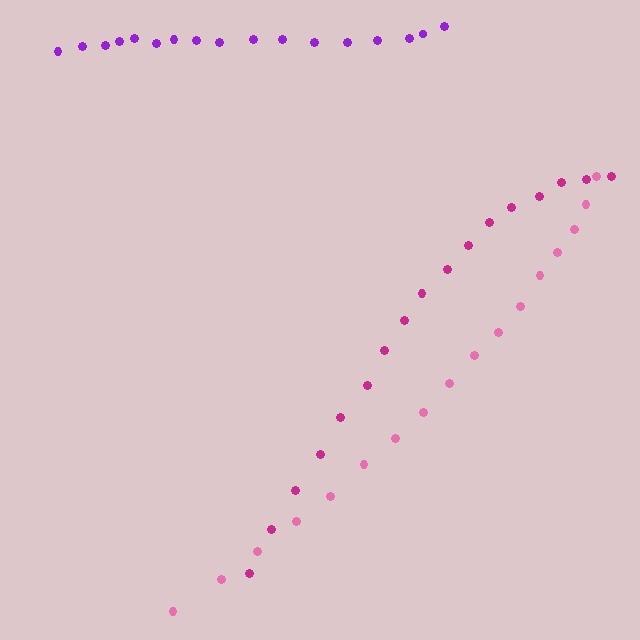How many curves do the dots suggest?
There are 3 distinct paths.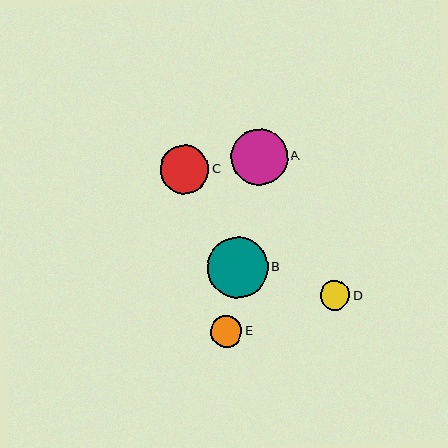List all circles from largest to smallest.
From largest to smallest: B, A, C, E, D.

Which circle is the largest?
Circle B is the largest with a size of approximately 61 pixels.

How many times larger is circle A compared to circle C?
Circle A is approximately 1.2 times the size of circle C.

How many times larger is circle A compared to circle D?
Circle A is approximately 1.9 times the size of circle D.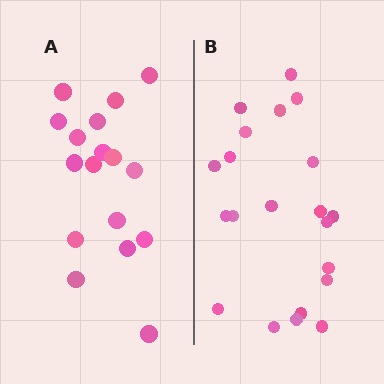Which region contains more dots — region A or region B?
Region B (the right region) has more dots.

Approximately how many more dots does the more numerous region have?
Region B has about 4 more dots than region A.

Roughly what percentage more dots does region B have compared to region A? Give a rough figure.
About 25% more.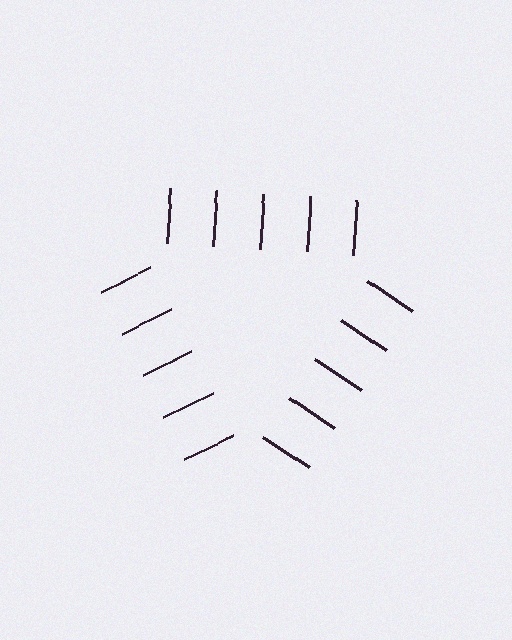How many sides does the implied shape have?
3 sides — the line-ends trace a triangle.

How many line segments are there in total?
15 — 5 along each of the 3 edges.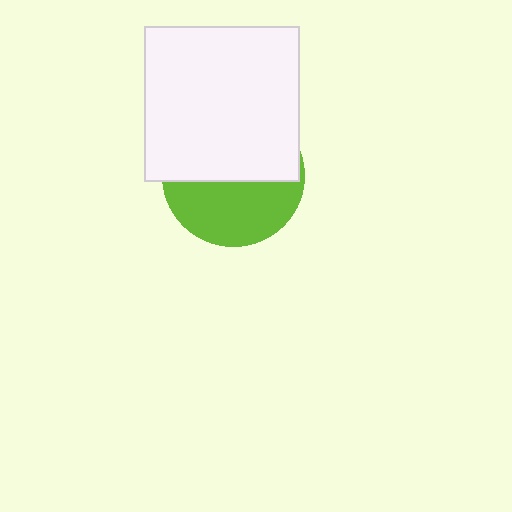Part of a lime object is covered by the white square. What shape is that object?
It is a circle.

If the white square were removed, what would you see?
You would see the complete lime circle.